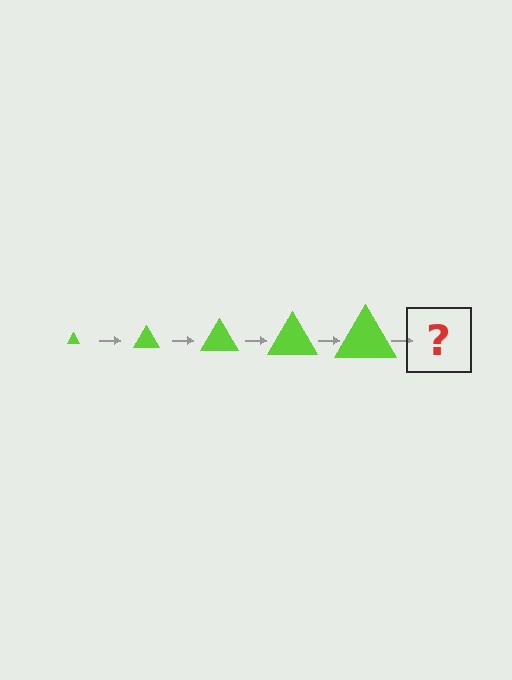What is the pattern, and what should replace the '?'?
The pattern is that the triangle gets progressively larger each step. The '?' should be a lime triangle, larger than the previous one.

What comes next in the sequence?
The next element should be a lime triangle, larger than the previous one.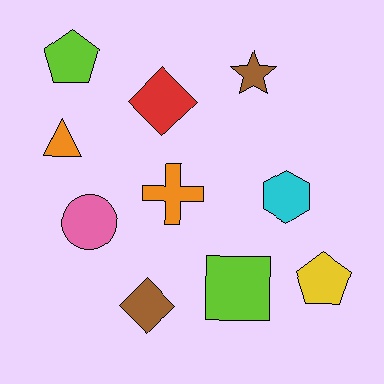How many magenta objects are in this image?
There are no magenta objects.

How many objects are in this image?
There are 10 objects.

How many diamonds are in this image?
There are 2 diamonds.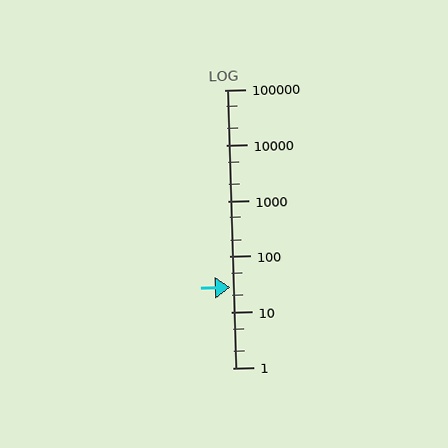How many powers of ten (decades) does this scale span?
The scale spans 5 decades, from 1 to 100000.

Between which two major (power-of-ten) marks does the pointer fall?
The pointer is between 10 and 100.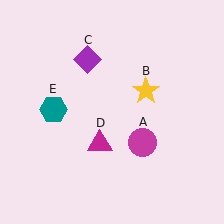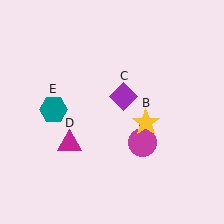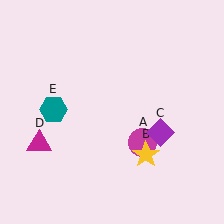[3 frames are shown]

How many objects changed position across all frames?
3 objects changed position: yellow star (object B), purple diamond (object C), magenta triangle (object D).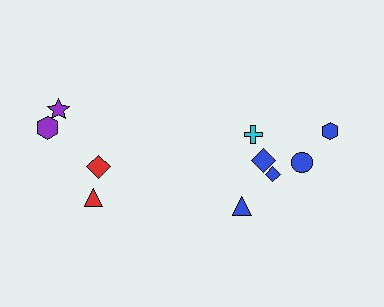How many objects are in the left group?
There are 4 objects.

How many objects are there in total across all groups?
There are 10 objects.